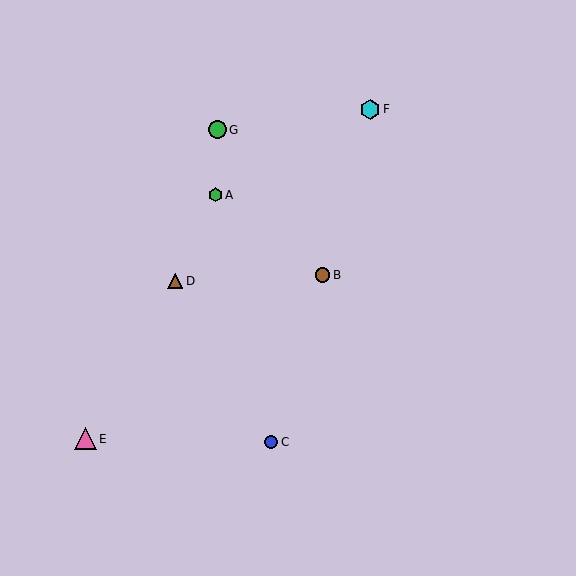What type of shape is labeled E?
Shape E is a pink triangle.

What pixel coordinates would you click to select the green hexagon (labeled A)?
Click at (216, 195) to select the green hexagon A.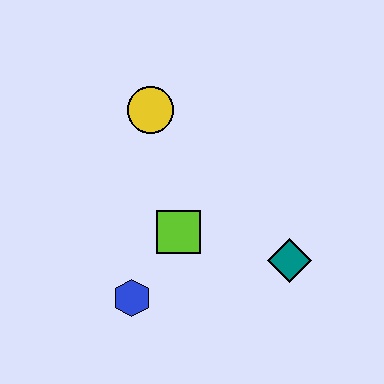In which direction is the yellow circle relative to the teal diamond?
The yellow circle is above the teal diamond.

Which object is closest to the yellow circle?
The lime square is closest to the yellow circle.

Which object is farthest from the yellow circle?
The teal diamond is farthest from the yellow circle.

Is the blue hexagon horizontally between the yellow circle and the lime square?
No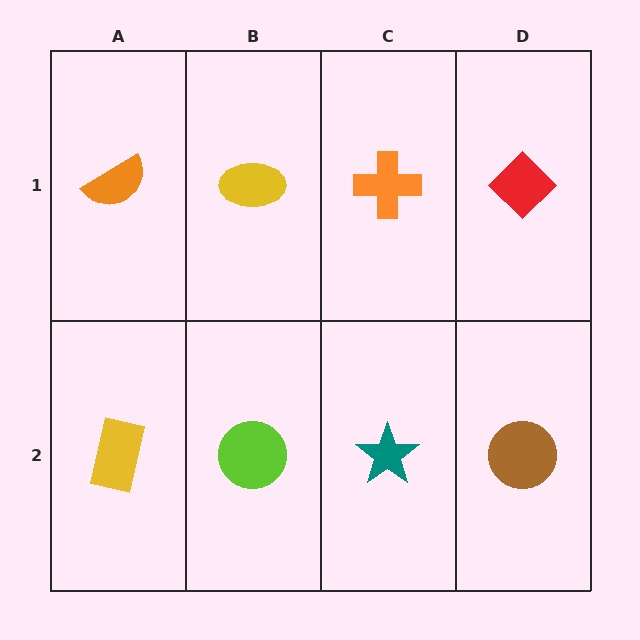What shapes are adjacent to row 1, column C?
A teal star (row 2, column C), a yellow ellipse (row 1, column B), a red diamond (row 1, column D).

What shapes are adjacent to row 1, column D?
A brown circle (row 2, column D), an orange cross (row 1, column C).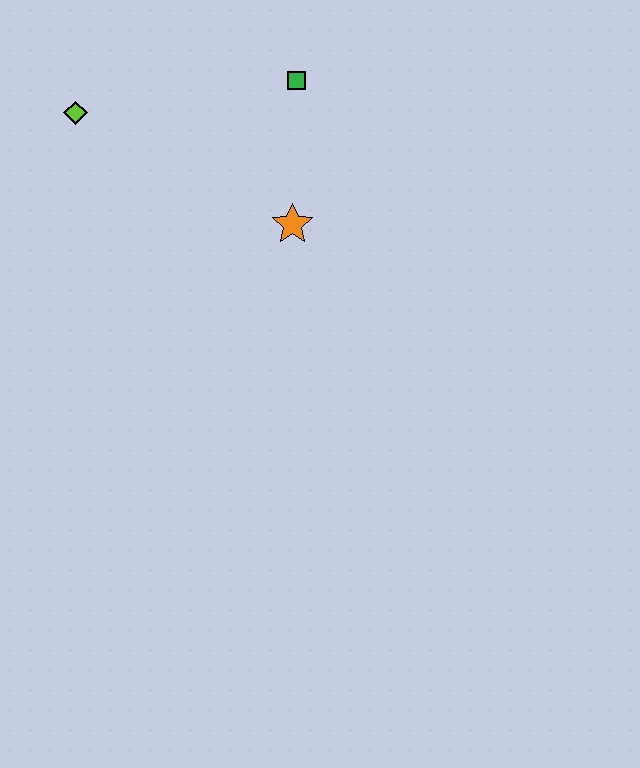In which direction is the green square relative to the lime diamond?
The green square is to the right of the lime diamond.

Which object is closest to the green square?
The orange star is closest to the green square.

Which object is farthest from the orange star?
The lime diamond is farthest from the orange star.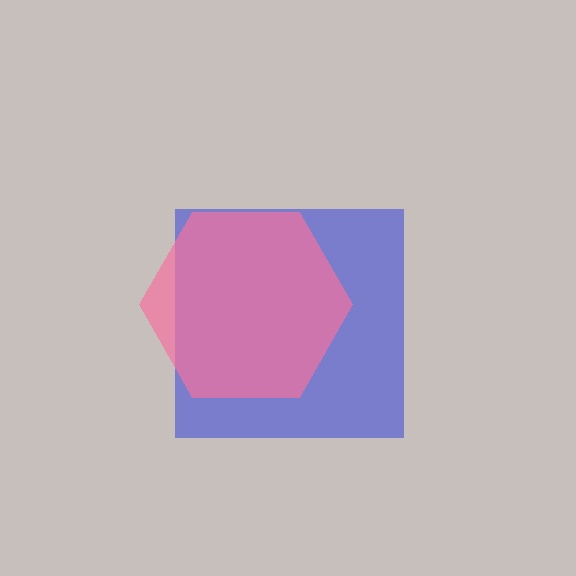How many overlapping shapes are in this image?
There are 2 overlapping shapes in the image.